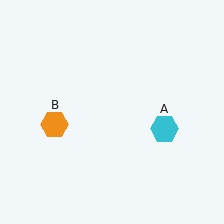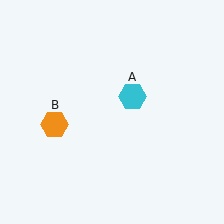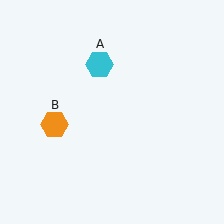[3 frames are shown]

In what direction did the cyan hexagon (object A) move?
The cyan hexagon (object A) moved up and to the left.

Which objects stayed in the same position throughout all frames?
Orange hexagon (object B) remained stationary.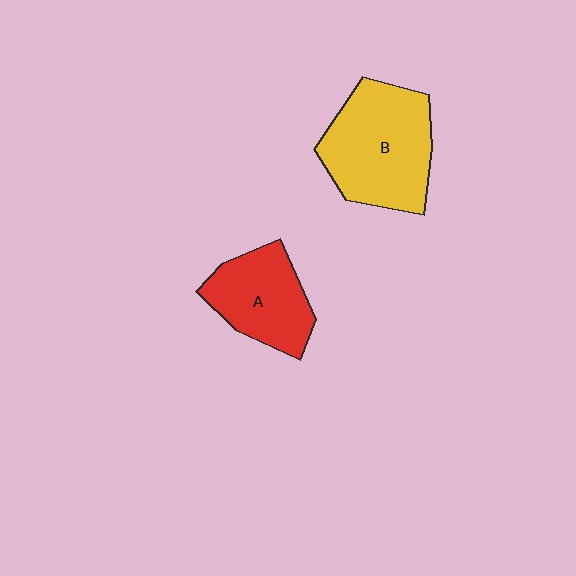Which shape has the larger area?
Shape B (yellow).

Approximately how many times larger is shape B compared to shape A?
Approximately 1.4 times.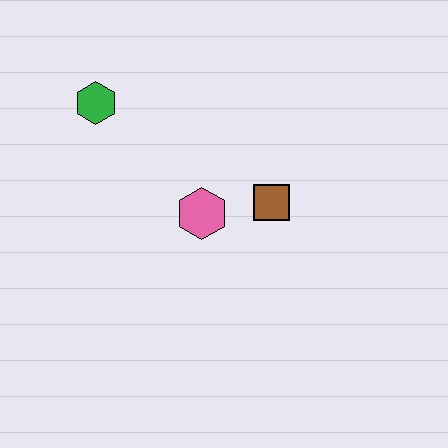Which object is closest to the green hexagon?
The pink hexagon is closest to the green hexagon.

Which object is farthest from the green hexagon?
The brown square is farthest from the green hexagon.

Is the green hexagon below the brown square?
No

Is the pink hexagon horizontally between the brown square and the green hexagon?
Yes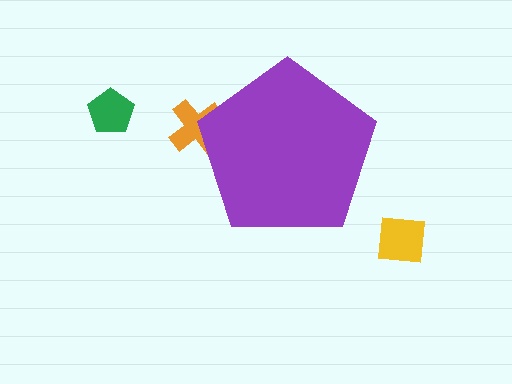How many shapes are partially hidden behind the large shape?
1 shape is partially hidden.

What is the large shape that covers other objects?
A purple pentagon.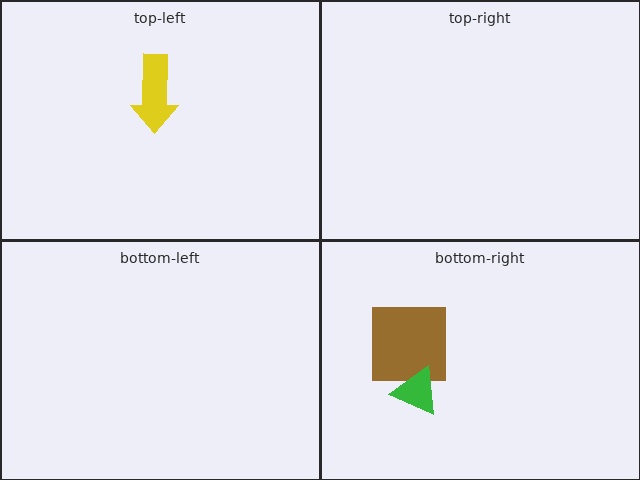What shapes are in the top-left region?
The yellow arrow.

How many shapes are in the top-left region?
1.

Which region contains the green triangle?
The bottom-right region.